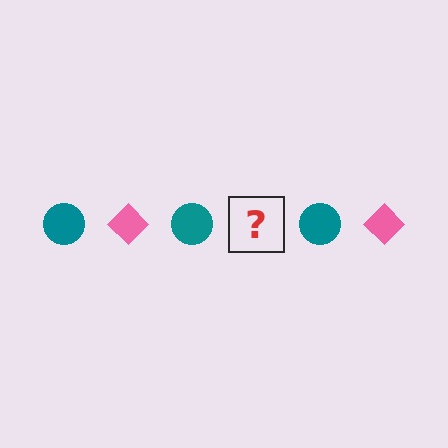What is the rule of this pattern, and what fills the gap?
The rule is that the pattern alternates between teal circle and pink diamond. The gap should be filled with a pink diamond.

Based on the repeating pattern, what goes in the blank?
The blank should be a pink diamond.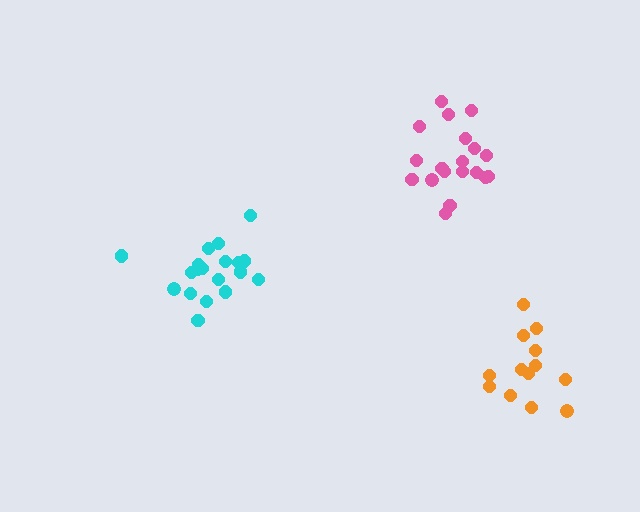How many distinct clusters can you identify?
There are 3 distinct clusters.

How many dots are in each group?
Group 1: 19 dots, Group 2: 19 dots, Group 3: 13 dots (51 total).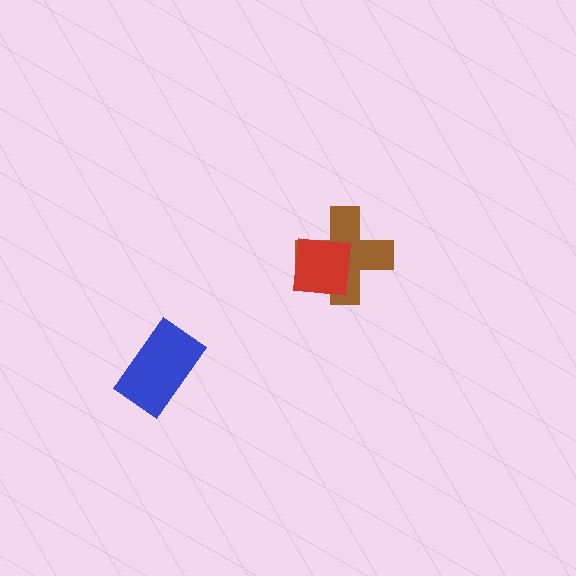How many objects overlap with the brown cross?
1 object overlaps with the brown cross.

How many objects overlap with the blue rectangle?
0 objects overlap with the blue rectangle.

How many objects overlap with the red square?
1 object overlaps with the red square.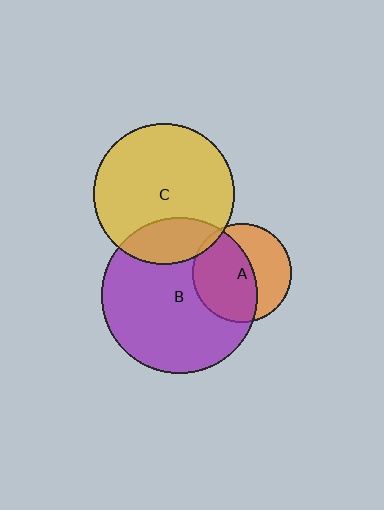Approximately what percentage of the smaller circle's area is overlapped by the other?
Approximately 5%.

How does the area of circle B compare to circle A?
Approximately 2.5 times.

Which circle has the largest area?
Circle B (purple).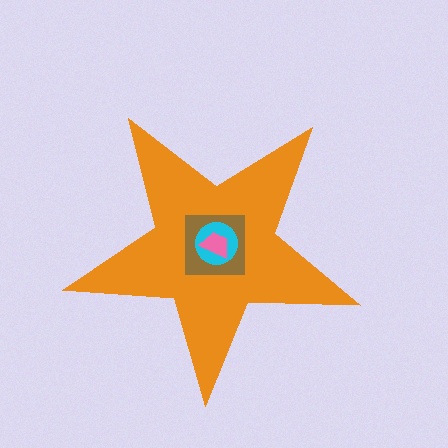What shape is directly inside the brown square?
The cyan circle.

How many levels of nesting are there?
4.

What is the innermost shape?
The pink trapezoid.